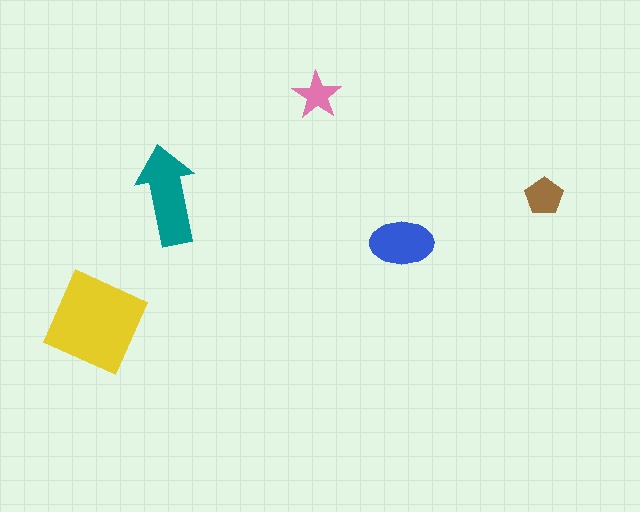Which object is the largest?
The yellow diamond.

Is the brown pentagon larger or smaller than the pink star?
Larger.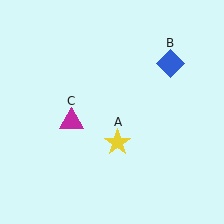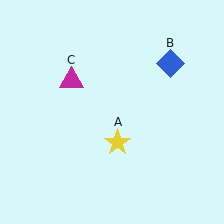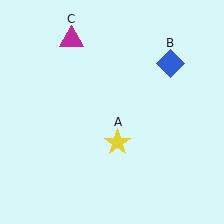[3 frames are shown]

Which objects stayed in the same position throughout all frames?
Yellow star (object A) and blue diamond (object B) remained stationary.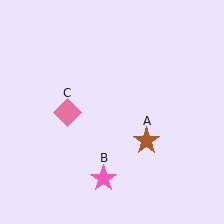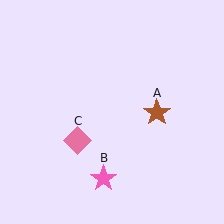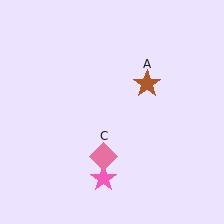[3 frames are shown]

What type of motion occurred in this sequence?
The brown star (object A), pink diamond (object C) rotated counterclockwise around the center of the scene.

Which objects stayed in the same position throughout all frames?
Pink star (object B) remained stationary.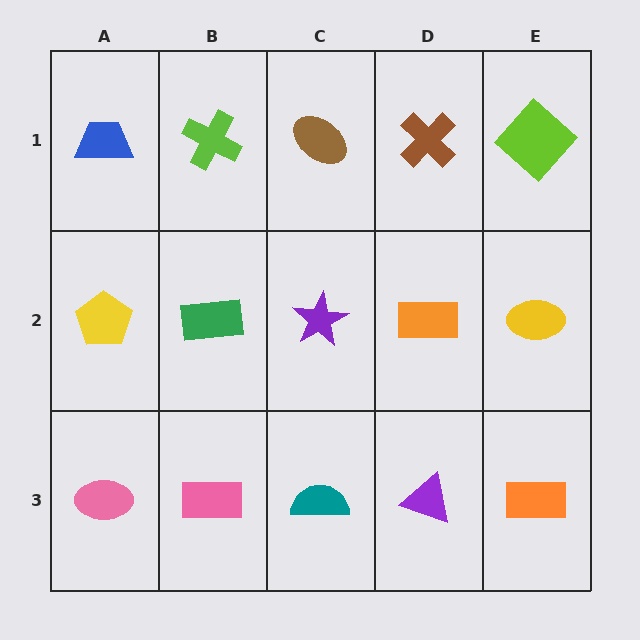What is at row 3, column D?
A purple triangle.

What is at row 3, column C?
A teal semicircle.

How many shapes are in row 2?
5 shapes.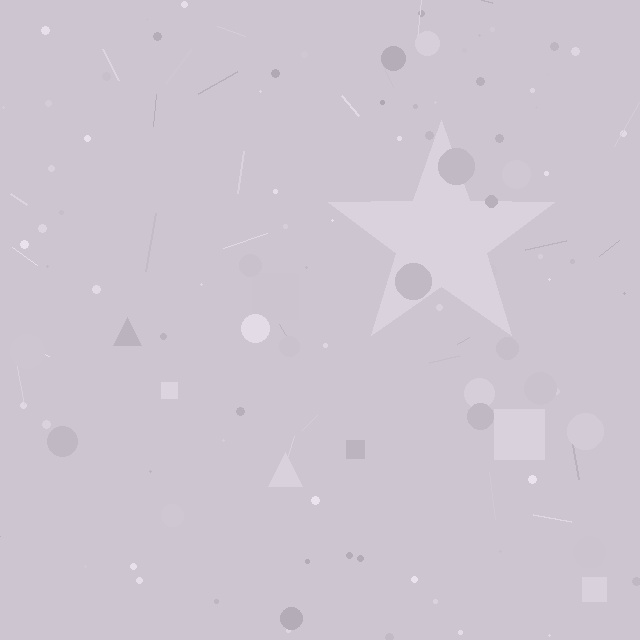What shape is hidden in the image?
A star is hidden in the image.